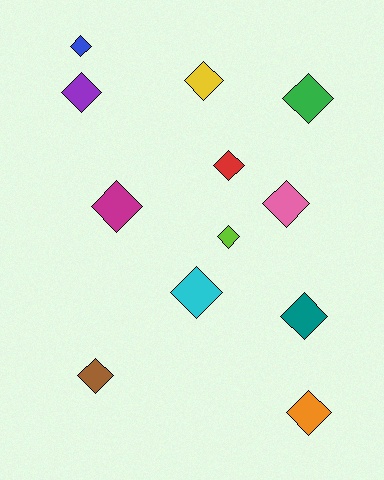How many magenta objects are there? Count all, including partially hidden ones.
There is 1 magenta object.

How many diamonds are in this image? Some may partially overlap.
There are 12 diamonds.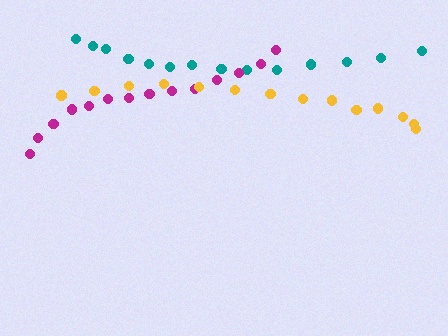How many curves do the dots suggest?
There are 3 distinct paths.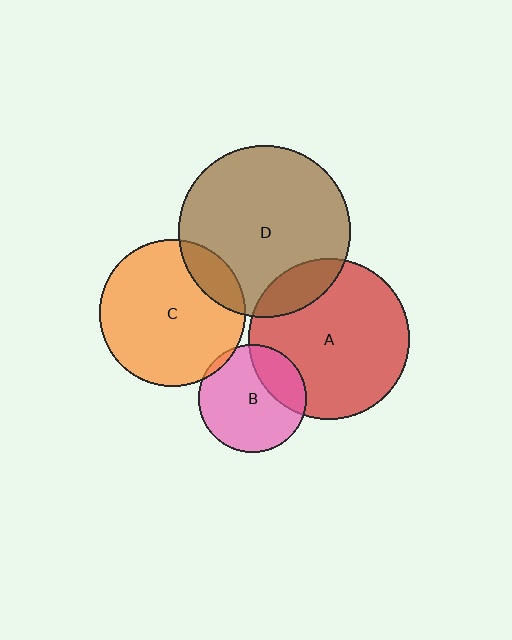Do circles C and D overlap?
Yes.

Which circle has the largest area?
Circle D (brown).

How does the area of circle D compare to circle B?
Approximately 2.5 times.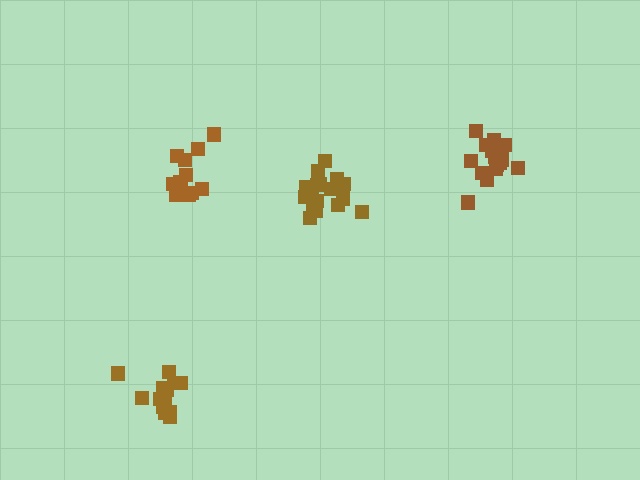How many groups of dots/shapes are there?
There are 4 groups.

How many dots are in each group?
Group 1: 14 dots, Group 2: 19 dots, Group 3: 14 dots, Group 4: 19 dots (66 total).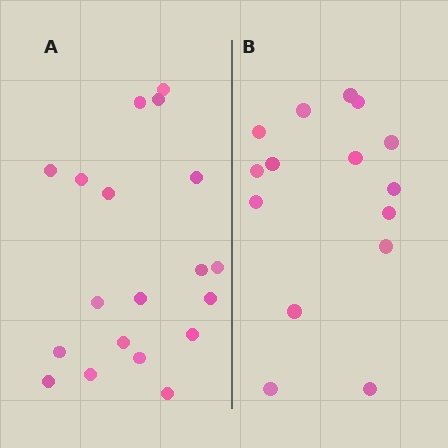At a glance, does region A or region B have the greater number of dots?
Region A (the left region) has more dots.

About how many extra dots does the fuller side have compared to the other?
Region A has about 4 more dots than region B.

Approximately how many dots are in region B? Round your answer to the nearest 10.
About 20 dots. (The exact count is 15, which rounds to 20.)